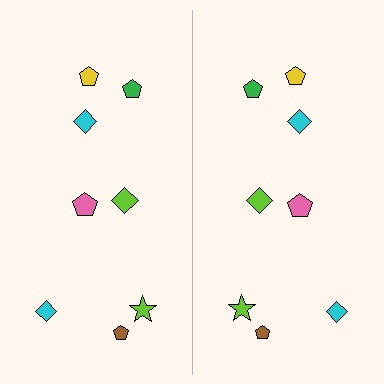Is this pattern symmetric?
Yes, this pattern has bilateral (reflection) symmetry.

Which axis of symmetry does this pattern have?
The pattern has a vertical axis of symmetry running through the center of the image.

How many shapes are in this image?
There are 16 shapes in this image.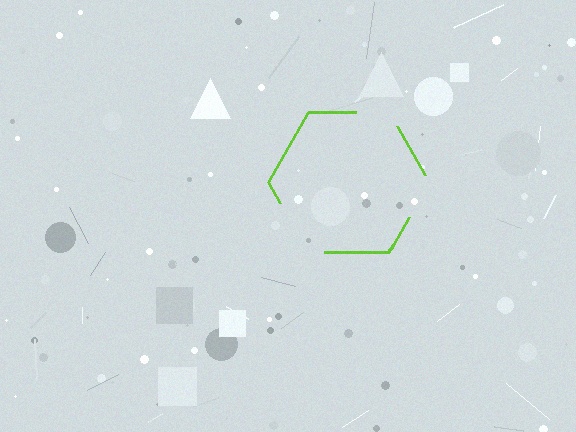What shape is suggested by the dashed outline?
The dashed outline suggests a hexagon.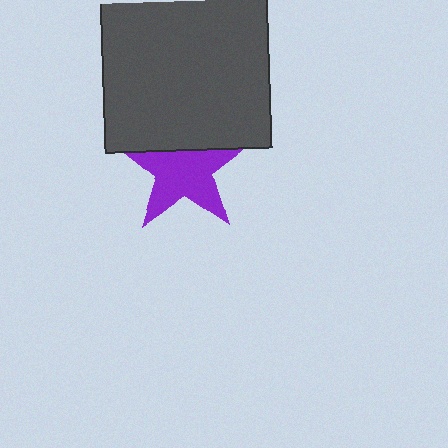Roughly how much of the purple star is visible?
Most of it is visible (roughly 70%).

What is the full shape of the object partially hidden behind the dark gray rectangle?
The partially hidden object is a purple star.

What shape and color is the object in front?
The object in front is a dark gray rectangle.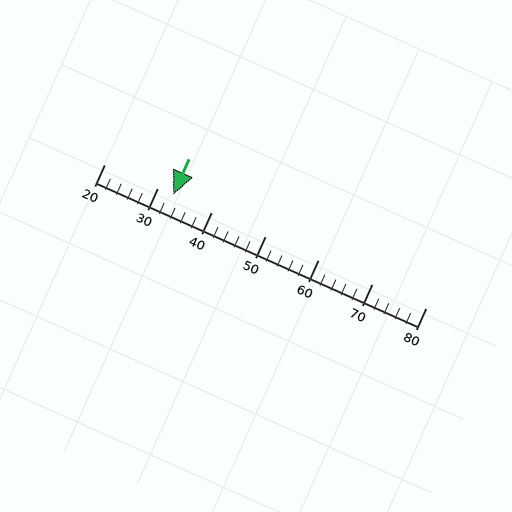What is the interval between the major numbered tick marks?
The major tick marks are spaced 10 units apart.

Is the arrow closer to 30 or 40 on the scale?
The arrow is closer to 30.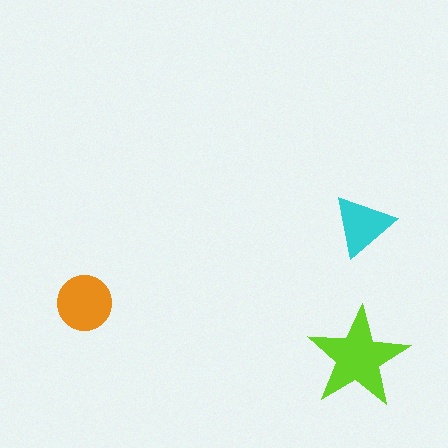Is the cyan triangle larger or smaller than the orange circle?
Smaller.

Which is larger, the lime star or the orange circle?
The lime star.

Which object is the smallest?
The cyan triangle.